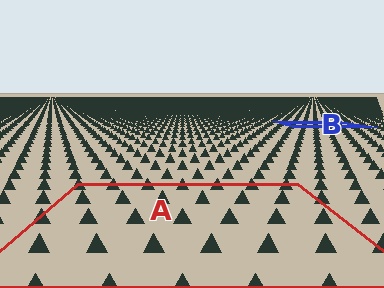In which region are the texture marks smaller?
The texture marks are smaller in region B, because it is farther away.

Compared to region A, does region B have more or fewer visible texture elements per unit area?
Region B has more texture elements per unit area — they are packed more densely because it is farther away.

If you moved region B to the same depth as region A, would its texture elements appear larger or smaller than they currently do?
They would appear larger. At a closer depth, the same texture elements are projected at a bigger on-screen size.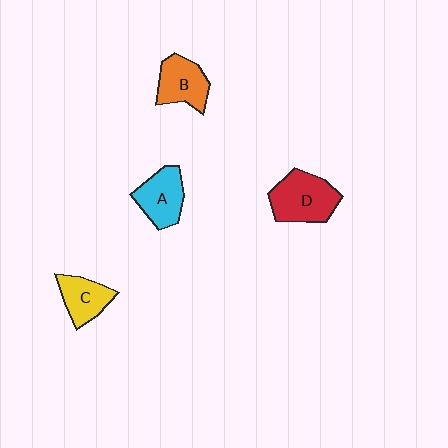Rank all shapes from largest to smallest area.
From largest to smallest: D (red), A (cyan), B (orange), C (yellow).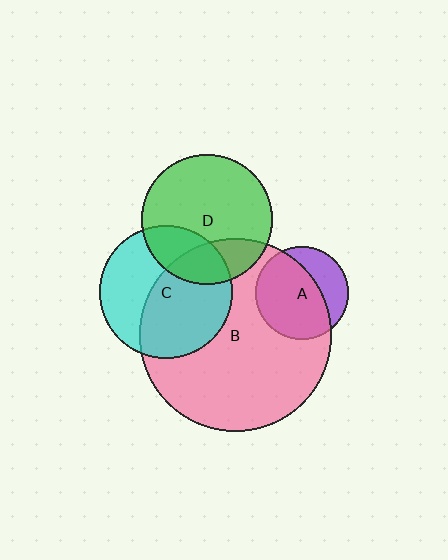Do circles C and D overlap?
Yes.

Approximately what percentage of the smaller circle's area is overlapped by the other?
Approximately 25%.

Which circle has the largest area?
Circle B (pink).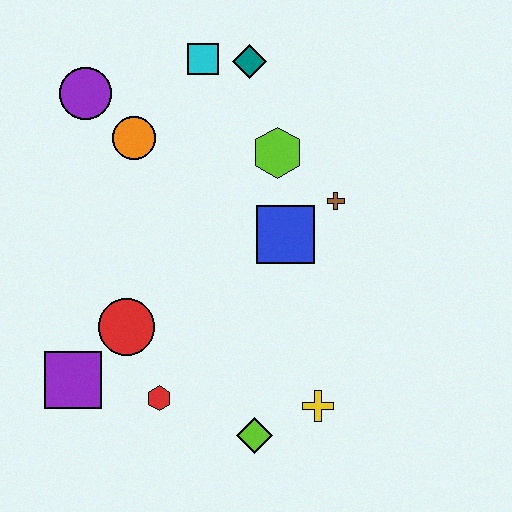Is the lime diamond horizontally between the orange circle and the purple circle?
No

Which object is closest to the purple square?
The red circle is closest to the purple square.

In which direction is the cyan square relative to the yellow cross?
The cyan square is above the yellow cross.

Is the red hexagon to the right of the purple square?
Yes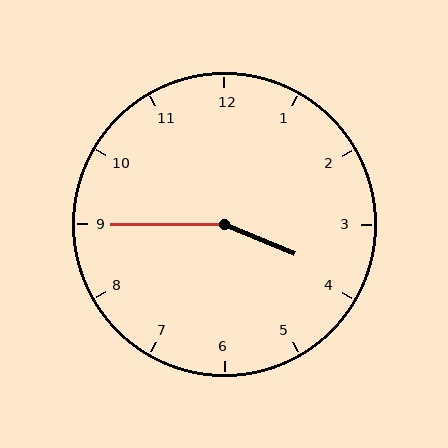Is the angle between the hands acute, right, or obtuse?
It is obtuse.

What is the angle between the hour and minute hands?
Approximately 158 degrees.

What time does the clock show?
3:45.